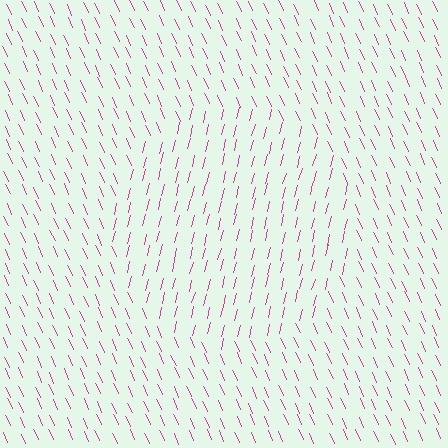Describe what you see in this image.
The image is filled with small magenta line segments. A circle region in the image has lines oriented differently from the surrounding lines, creating a visible texture boundary.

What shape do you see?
I see a circle.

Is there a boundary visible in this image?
Yes, there is a texture boundary formed by a change in line orientation.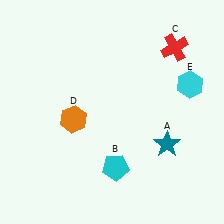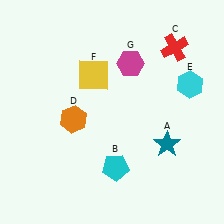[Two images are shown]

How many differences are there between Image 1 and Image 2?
There are 2 differences between the two images.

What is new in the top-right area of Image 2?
A magenta hexagon (G) was added in the top-right area of Image 2.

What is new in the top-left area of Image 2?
A yellow square (F) was added in the top-left area of Image 2.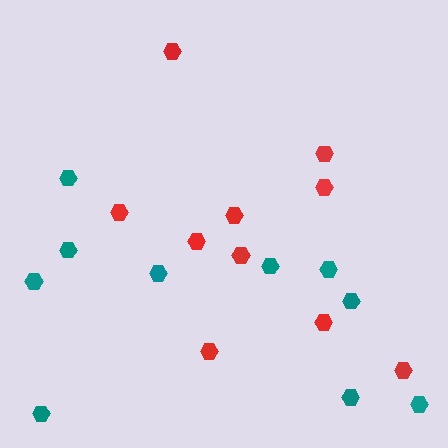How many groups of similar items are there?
There are 2 groups: one group of red hexagons (10) and one group of teal hexagons (10).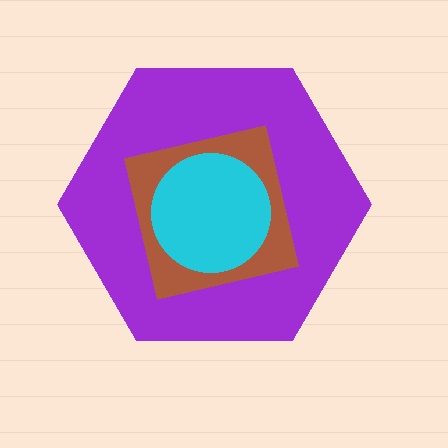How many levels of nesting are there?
3.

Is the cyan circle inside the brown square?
Yes.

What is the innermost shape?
The cyan circle.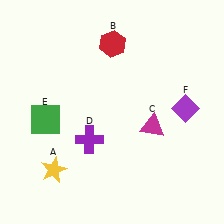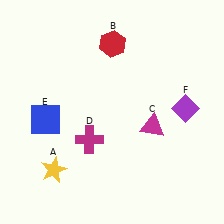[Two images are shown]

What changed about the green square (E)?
In Image 1, E is green. In Image 2, it changed to blue.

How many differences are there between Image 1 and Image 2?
There are 2 differences between the two images.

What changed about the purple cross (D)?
In Image 1, D is purple. In Image 2, it changed to magenta.